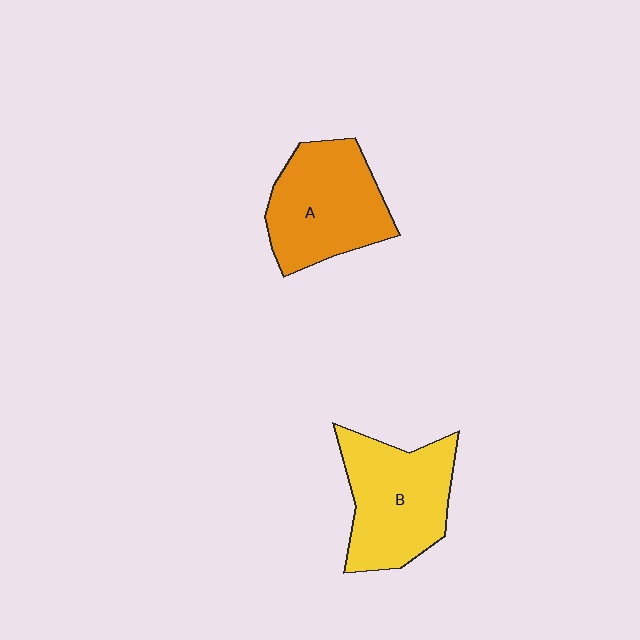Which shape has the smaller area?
Shape A (orange).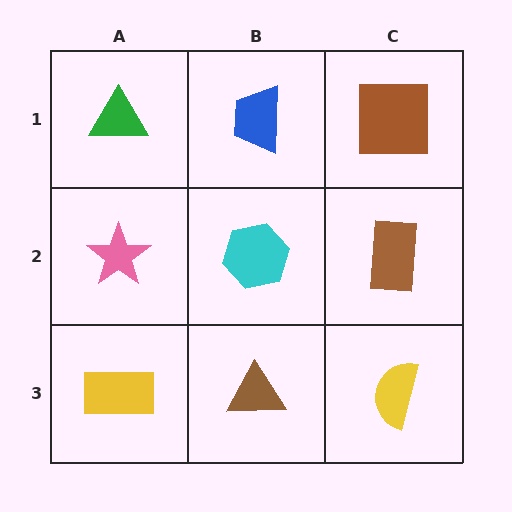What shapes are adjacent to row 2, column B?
A blue trapezoid (row 1, column B), a brown triangle (row 3, column B), a pink star (row 2, column A), a brown rectangle (row 2, column C).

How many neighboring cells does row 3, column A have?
2.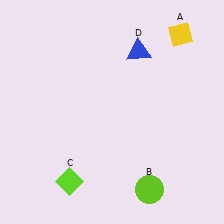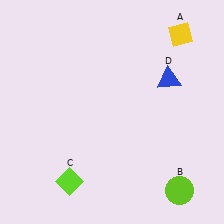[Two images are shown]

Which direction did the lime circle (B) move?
The lime circle (B) moved right.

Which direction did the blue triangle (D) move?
The blue triangle (D) moved right.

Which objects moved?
The objects that moved are: the lime circle (B), the blue triangle (D).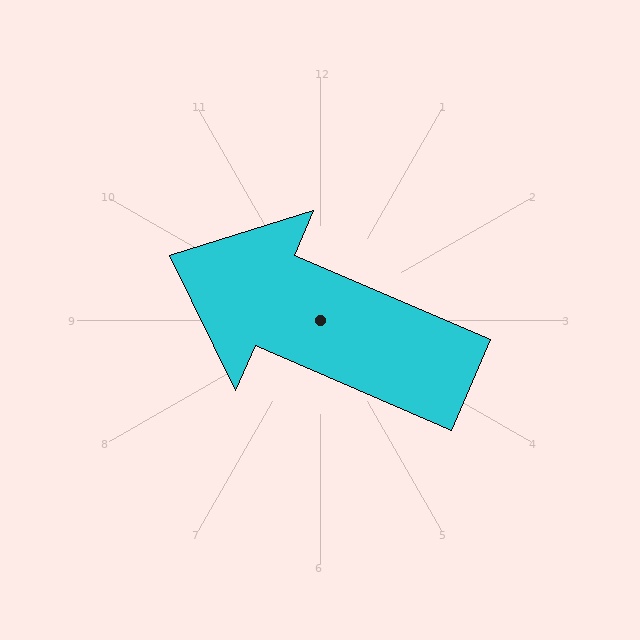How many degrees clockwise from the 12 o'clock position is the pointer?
Approximately 293 degrees.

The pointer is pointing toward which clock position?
Roughly 10 o'clock.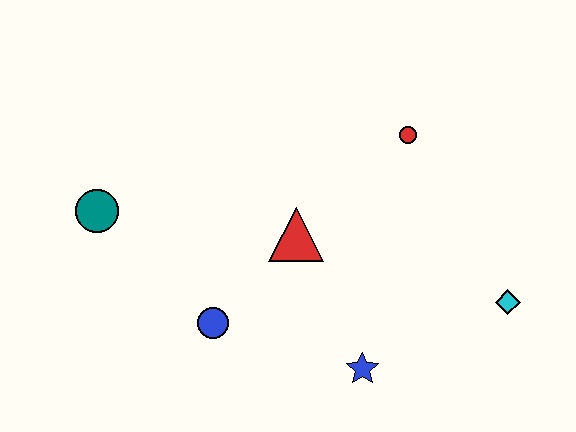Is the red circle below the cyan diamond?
No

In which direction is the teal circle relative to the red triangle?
The teal circle is to the left of the red triangle.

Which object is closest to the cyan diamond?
The blue star is closest to the cyan diamond.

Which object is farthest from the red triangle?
The cyan diamond is farthest from the red triangle.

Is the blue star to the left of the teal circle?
No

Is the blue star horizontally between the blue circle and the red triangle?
No